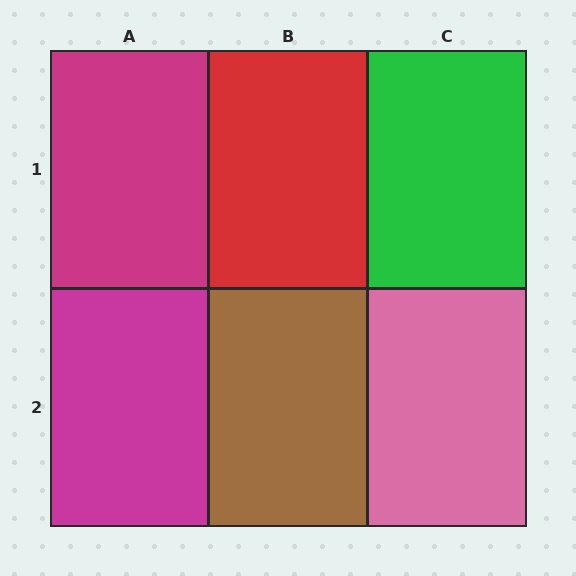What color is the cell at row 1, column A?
Magenta.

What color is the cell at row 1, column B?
Red.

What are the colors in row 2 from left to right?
Magenta, brown, pink.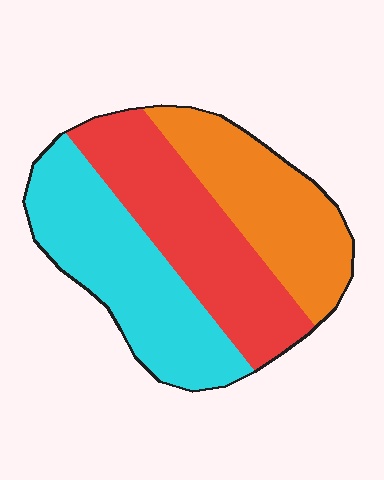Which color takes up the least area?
Orange, at roughly 30%.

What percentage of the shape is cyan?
Cyan takes up about three eighths (3/8) of the shape.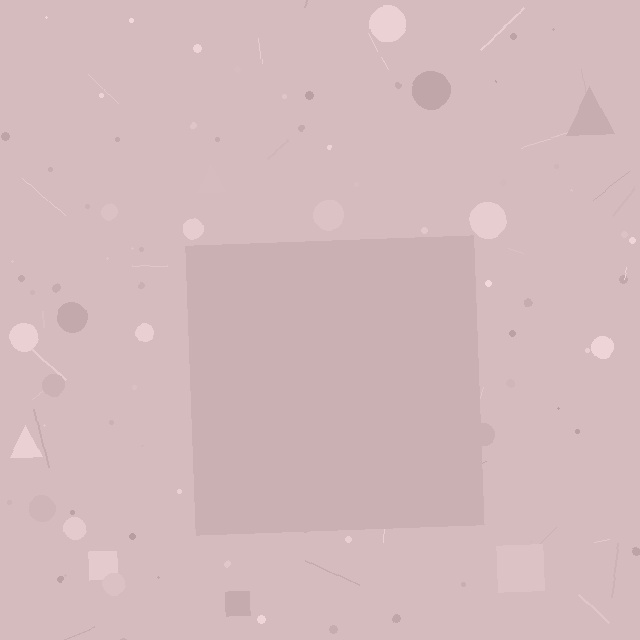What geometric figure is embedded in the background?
A square is embedded in the background.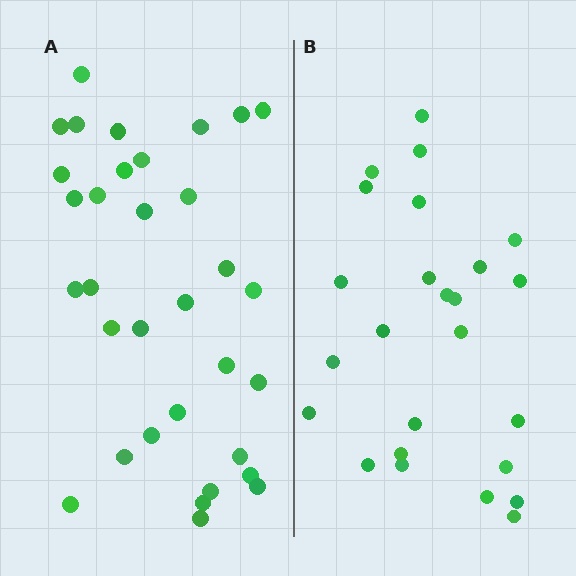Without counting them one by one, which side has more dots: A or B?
Region A (the left region) has more dots.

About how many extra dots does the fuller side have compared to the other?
Region A has roughly 8 or so more dots than region B.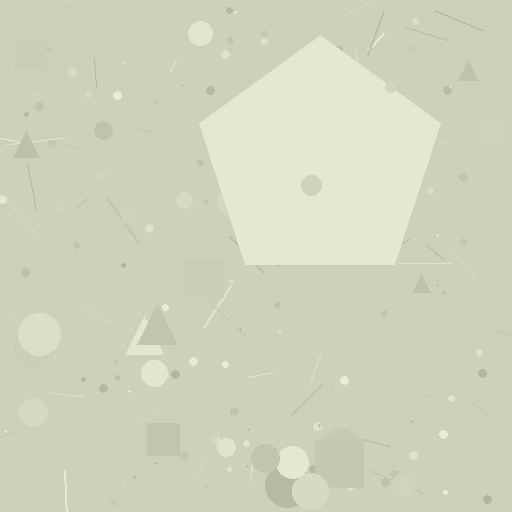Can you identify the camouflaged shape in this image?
The camouflaged shape is a pentagon.